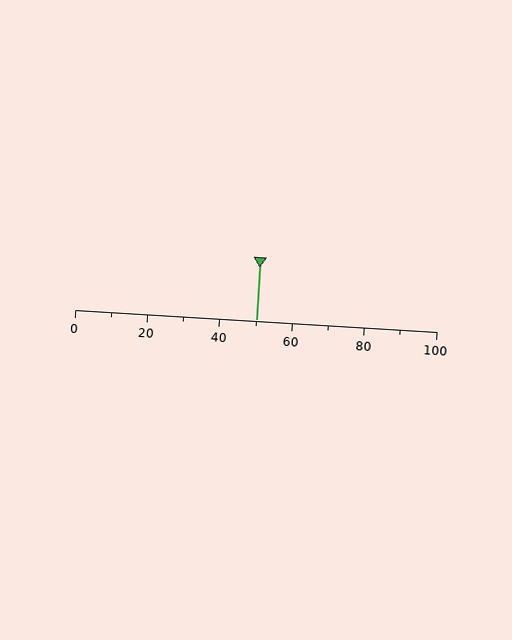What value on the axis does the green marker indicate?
The marker indicates approximately 50.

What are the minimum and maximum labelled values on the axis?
The axis runs from 0 to 100.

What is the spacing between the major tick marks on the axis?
The major ticks are spaced 20 apart.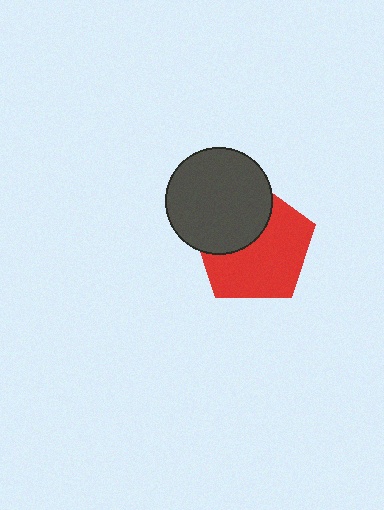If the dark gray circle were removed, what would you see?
You would see the complete red pentagon.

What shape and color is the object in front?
The object in front is a dark gray circle.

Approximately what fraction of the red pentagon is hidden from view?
Roughly 38% of the red pentagon is hidden behind the dark gray circle.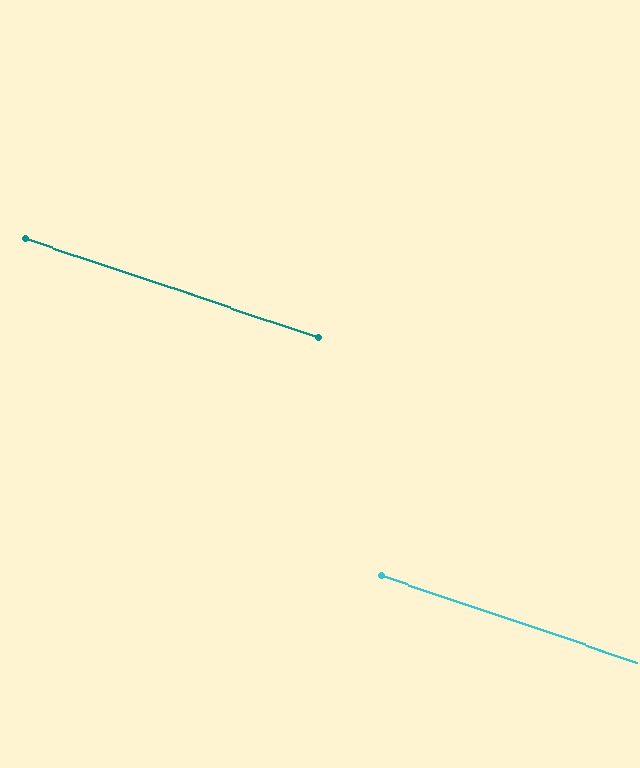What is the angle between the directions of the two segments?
Approximately 0 degrees.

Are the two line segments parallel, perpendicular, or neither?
Parallel — their directions differ by only 0.3°.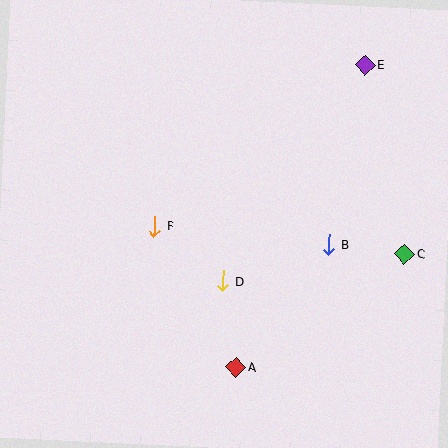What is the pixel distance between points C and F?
The distance between C and F is 252 pixels.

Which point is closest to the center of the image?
Point D at (223, 281) is closest to the center.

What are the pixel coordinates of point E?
Point E is at (365, 65).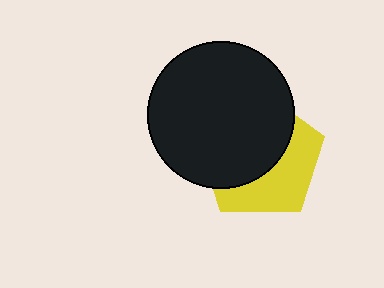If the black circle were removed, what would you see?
You would see the complete yellow pentagon.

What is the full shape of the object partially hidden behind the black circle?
The partially hidden object is a yellow pentagon.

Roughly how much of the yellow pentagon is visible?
A small part of it is visible (roughly 42%).